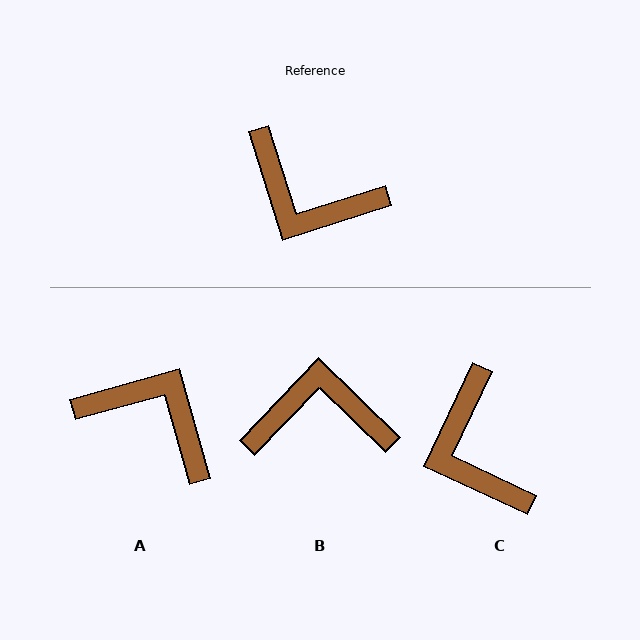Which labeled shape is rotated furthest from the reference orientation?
A, about 178 degrees away.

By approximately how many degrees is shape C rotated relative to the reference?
Approximately 43 degrees clockwise.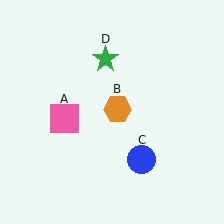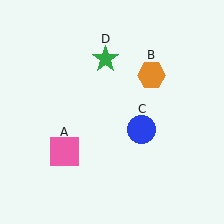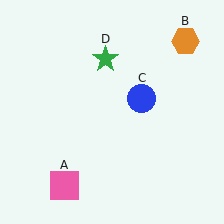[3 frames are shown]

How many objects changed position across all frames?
3 objects changed position: pink square (object A), orange hexagon (object B), blue circle (object C).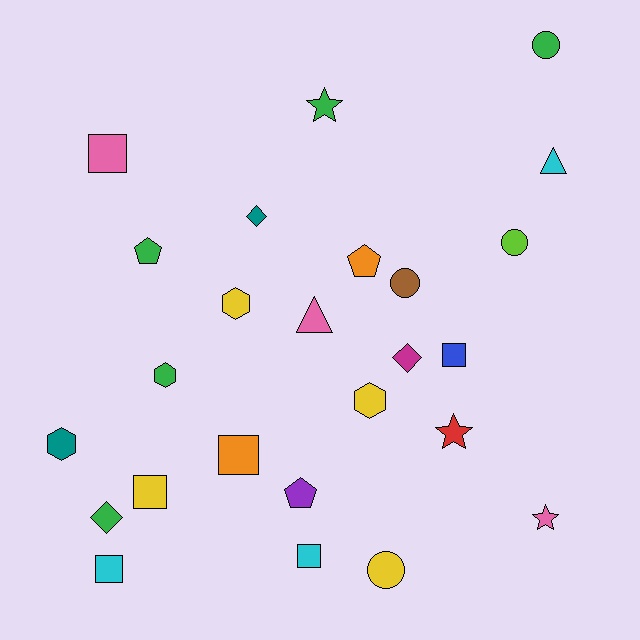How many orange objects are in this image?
There are 2 orange objects.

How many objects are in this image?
There are 25 objects.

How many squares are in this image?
There are 6 squares.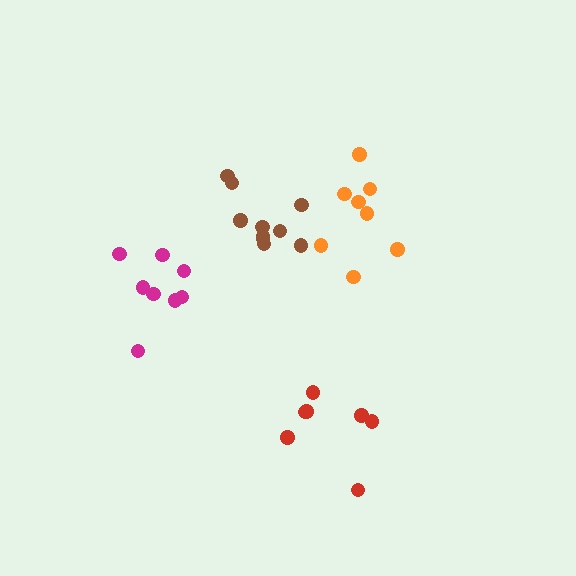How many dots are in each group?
Group 1: 10 dots, Group 2: 8 dots, Group 3: 8 dots, Group 4: 7 dots (33 total).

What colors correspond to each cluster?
The clusters are colored: brown, orange, magenta, red.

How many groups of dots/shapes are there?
There are 4 groups.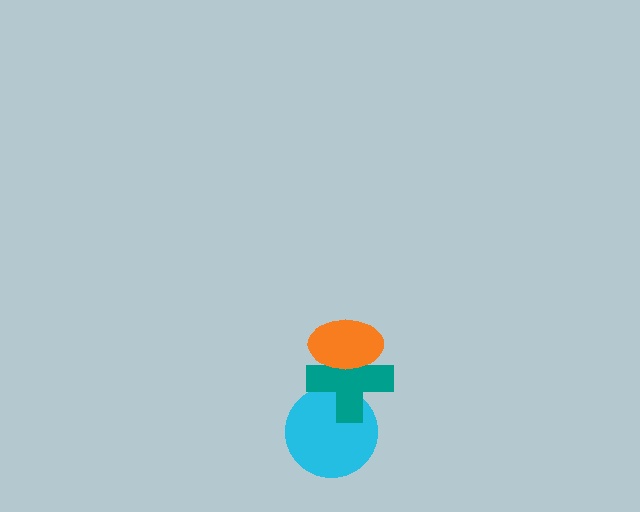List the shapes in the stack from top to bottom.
From top to bottom: the orange ellipse, the teal cross, the cyan circle.